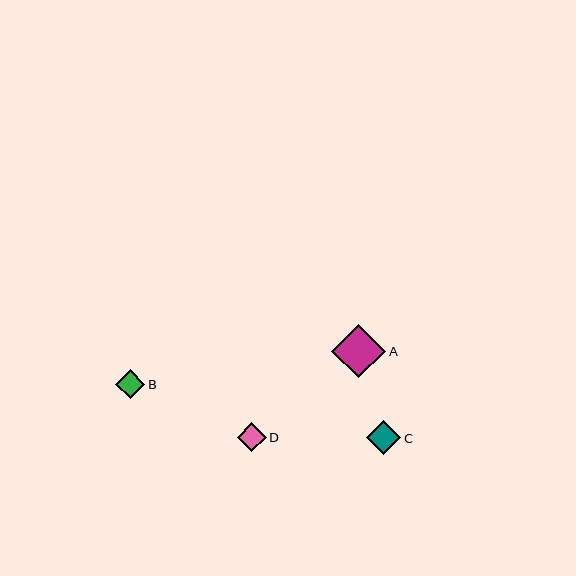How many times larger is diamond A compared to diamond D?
Diamond A is approximately 1.9 times the size of diamond D.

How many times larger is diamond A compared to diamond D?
Diamond A is approximately 1.9 times the size of diamond D.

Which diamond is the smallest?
Diamond D is the smallest with a size of approximately 29 pixels.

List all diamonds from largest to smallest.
From largest to smallest: A, C, B, D.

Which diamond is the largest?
Diamond A is the largest with a size of approximately 54 pixels.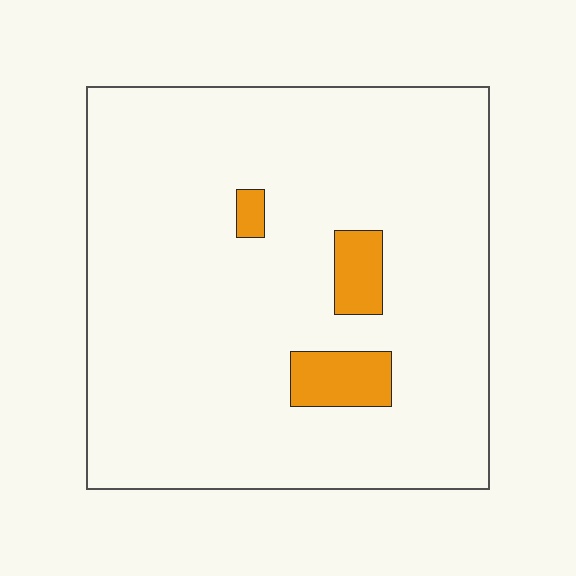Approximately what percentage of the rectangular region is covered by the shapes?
Approximately 5%.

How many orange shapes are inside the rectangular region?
3.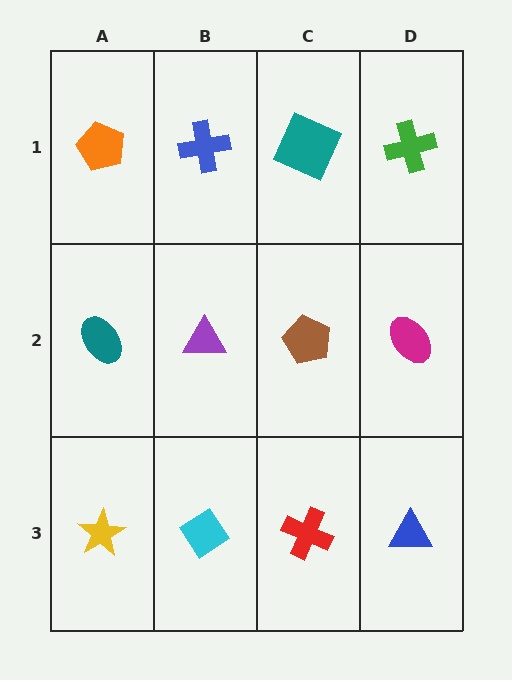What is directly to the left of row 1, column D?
A teal square.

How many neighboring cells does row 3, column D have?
2.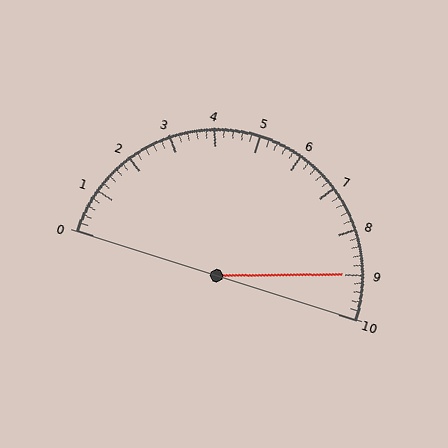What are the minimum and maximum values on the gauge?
The gauge ranges from 0 to 10.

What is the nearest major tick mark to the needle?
The nearest major tick mark is 9.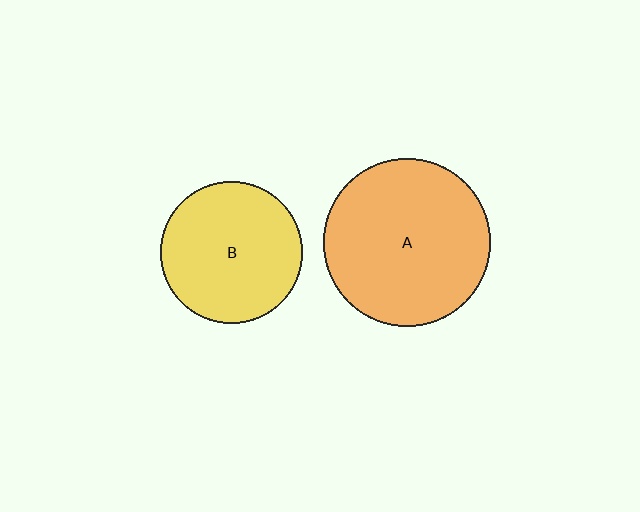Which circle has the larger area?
Circle A (orange).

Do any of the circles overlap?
No, none of the circles overlap.